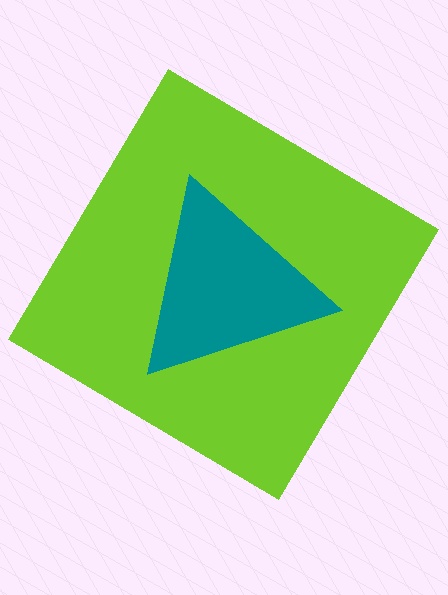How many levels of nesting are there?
2.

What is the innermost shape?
The teal triangle.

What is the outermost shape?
The lime diamond.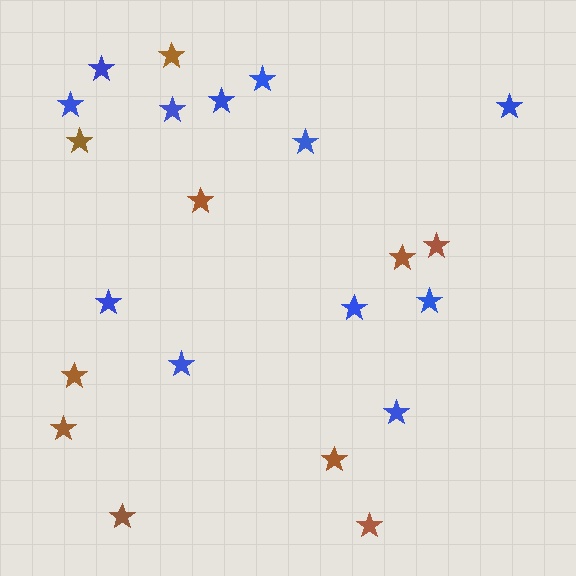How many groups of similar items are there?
There are 2 groups: one group of brown stars (10) and one group of blue stars (12).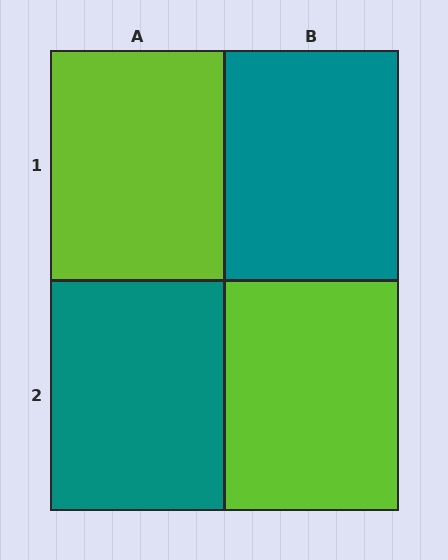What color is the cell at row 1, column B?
Teal.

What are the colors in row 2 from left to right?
Teal, lime.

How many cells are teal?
2 cells are teal.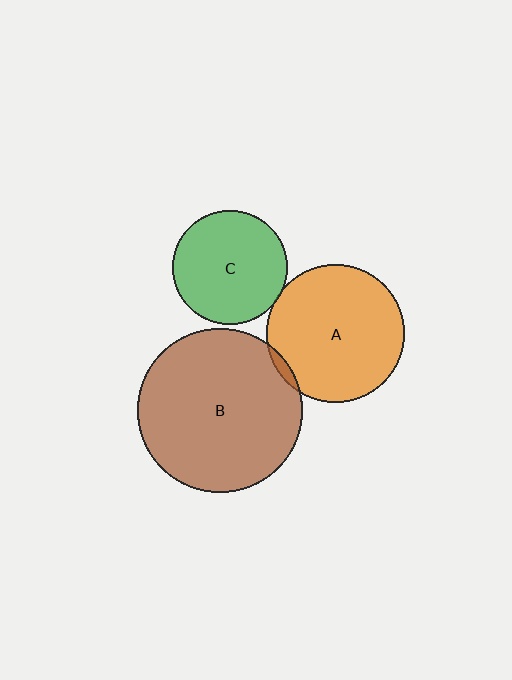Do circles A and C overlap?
Yes.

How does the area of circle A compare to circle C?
Approximately 1.5 times.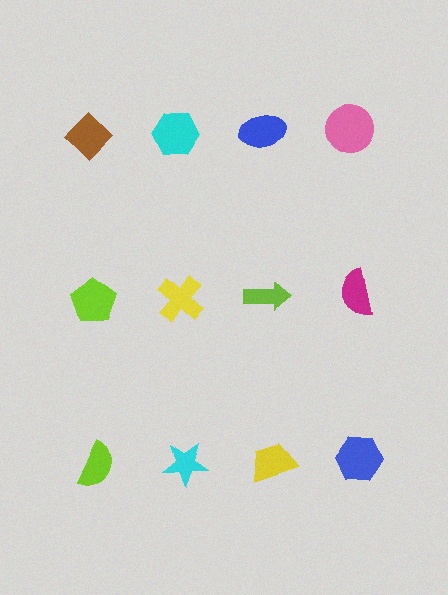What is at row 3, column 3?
A yellow trapezoid.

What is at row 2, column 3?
A lime arrow.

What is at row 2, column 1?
A lime pentagon.